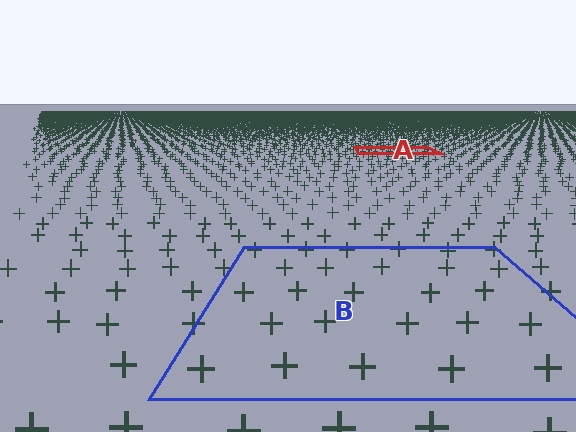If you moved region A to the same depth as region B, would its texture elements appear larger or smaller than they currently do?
They would appear larger. At a closer depth, the same texture elements are projected at a bigger on-screen size.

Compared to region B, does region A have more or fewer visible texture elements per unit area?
Region A has more texture elements per unit area — they are packed more densely because it is farther away.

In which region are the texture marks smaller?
The texture marks are smaller in region A, because it is farther away.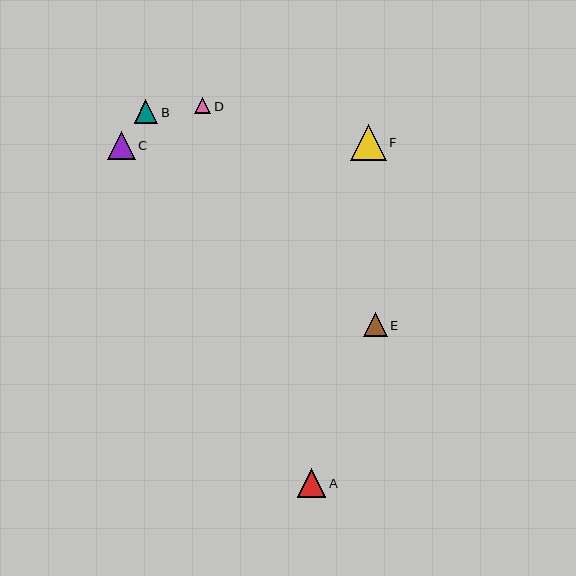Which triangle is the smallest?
Triangle D is the smallest with a size of approximately 16 pixels.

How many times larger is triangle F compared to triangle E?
Triangle F is approximately 1.5 times the size of triangle E.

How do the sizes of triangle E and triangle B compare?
Triangle E and triangle B are approximately the same size.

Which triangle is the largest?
Triangle F is the largest with a size of approximately 36 pixels.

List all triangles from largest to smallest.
From largest to smallest: F, A, C, E, B, D.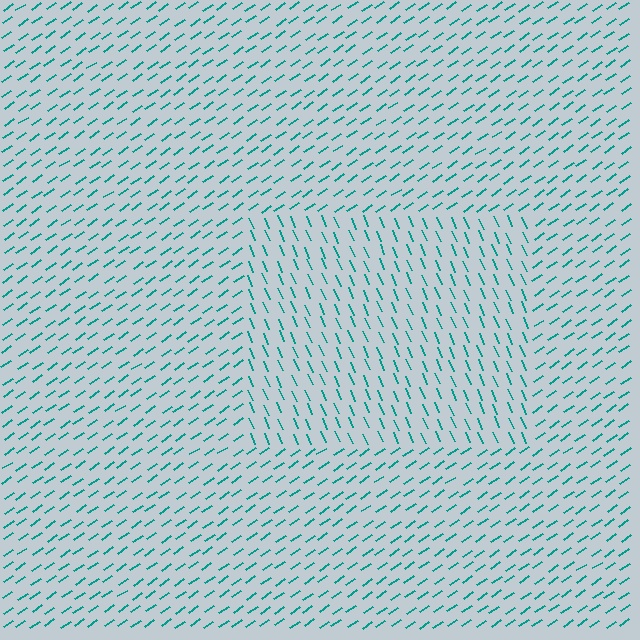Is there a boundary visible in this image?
Yes, there is a texture boundary formed by a change in line orientation.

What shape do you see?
I see a rectangle.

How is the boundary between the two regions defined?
The boundary is defined purely by a change in line orientation (approximately 79 degrees difference). All lines are the same color and thickness.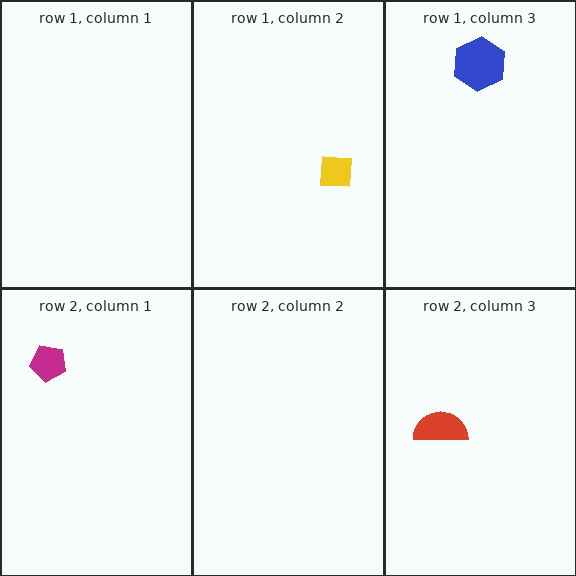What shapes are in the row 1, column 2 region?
The yellow square.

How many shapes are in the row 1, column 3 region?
1.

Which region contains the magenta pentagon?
The row 2, column 1 region.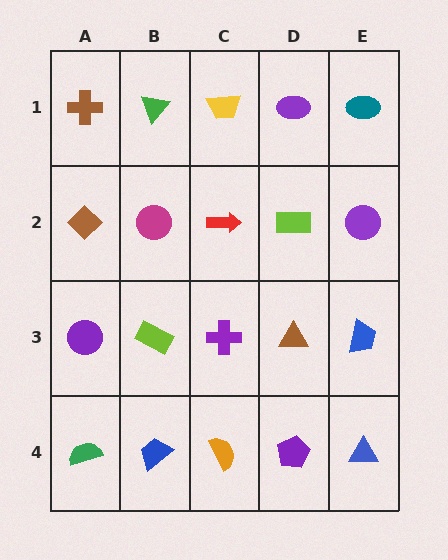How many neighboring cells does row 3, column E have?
3.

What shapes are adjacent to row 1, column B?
A magenta circle (row 2, column B), a brown cross (row 1, column A), a yellow trapezoid (row 1, column C).